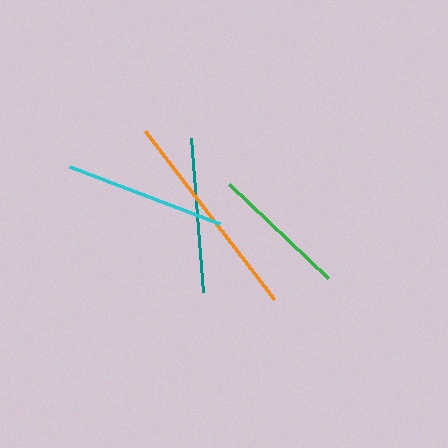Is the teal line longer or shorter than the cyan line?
The cyan line is longer than the teal line.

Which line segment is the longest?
The orange line is the longest at approximately 212 pixels.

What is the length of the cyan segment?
The cyan segment is approximately 160 pixels long.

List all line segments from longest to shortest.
From longest to shortest: orange, cyan, teal, green.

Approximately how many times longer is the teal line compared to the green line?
The teal line is approximately 1.1 times the length of the green line.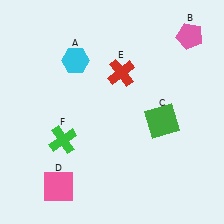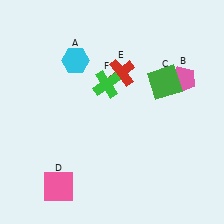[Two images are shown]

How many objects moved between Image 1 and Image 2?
3 objects moved between the two images.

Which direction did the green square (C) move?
The green square (C) moved up.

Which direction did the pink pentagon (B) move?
The pink pentagon (B) moved down.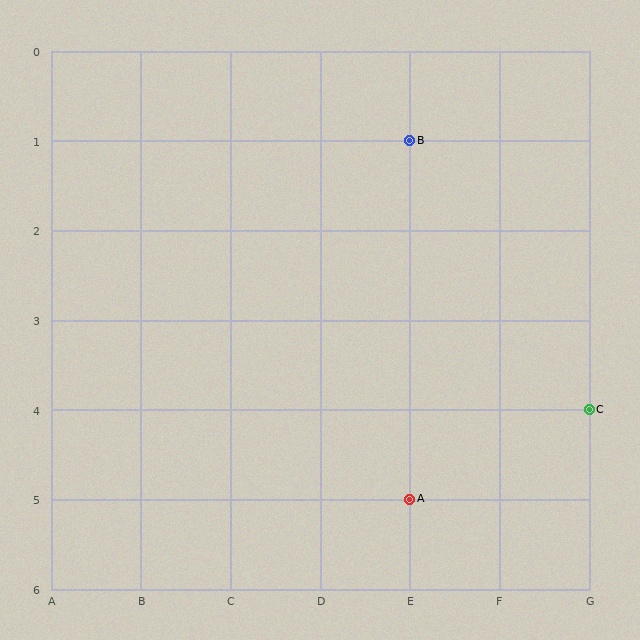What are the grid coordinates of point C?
Point C is at grid coordinates (G, 4).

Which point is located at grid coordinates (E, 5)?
Point A is at (E, 5).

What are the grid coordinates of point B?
Point B is at grid coordinates (E, 1).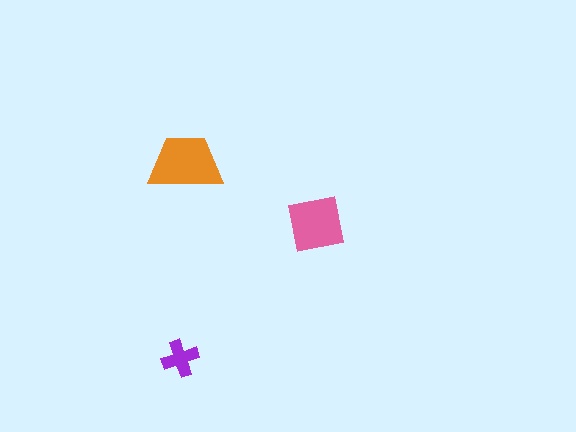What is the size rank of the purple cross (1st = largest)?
3rd.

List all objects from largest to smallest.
The orange trapezoid, the pink square, the purple cross.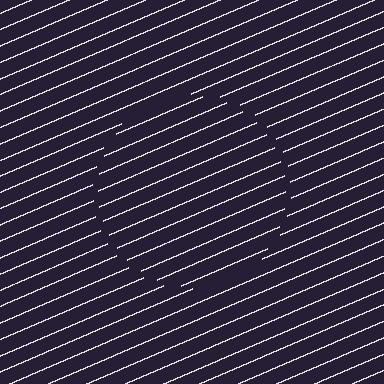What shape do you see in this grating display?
An illusory circle. The interior of the shape contains the same grating, shifted by half a period — the contour is defined by the phase discontinuity where line-ends from the inner and outer gratings abut.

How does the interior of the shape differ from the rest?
The interior of the shape contains the same grating, shifted by half a period — the contour is defined by the phase discontinuity where line-ends from the inner and outer gratings abut.